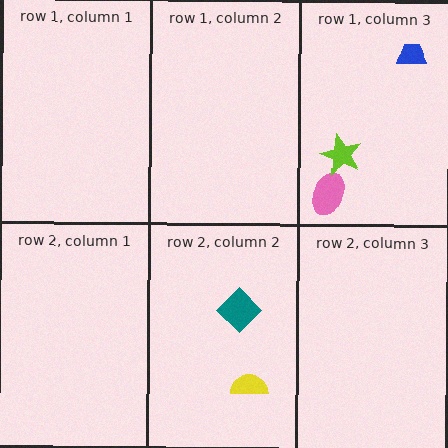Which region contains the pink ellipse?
The row 1, column 3 region.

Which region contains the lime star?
The row 1, column 3 region.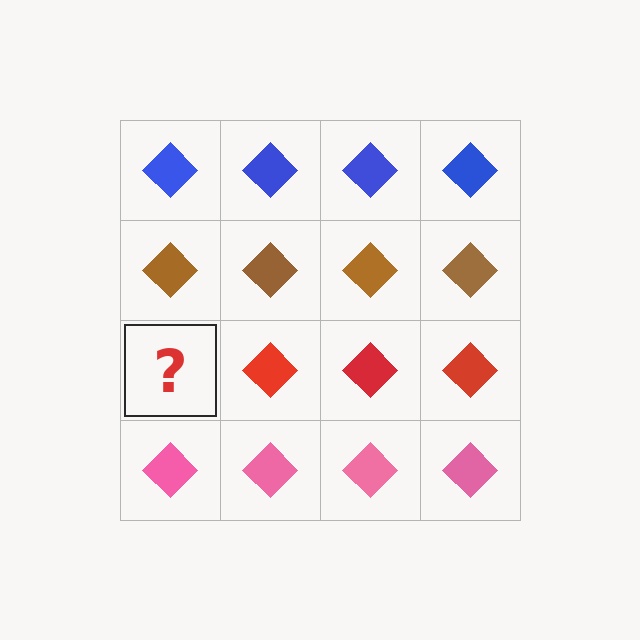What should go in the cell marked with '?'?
The missing cell should contain a red diamond.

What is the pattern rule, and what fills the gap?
The rule is that each row has a consistent color. The gap should be filled with a red diamond.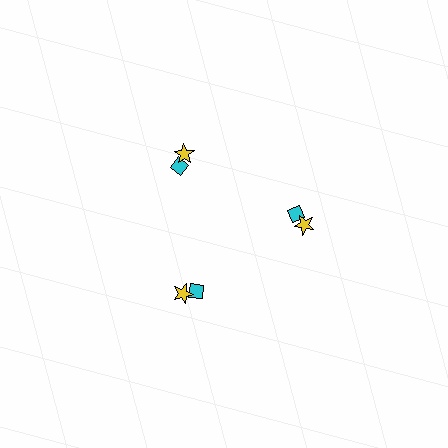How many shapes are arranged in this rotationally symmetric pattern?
There are 6 shapes, arranged in 3 groups of 2.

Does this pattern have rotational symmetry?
Yes, this pattern has 3-fold rotational symmetry. It looks the same after rotating 120 degrees around the center.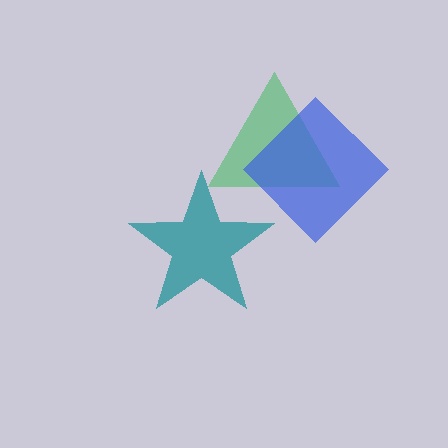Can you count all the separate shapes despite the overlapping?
Yes, there are 3 separate shapes.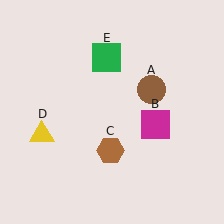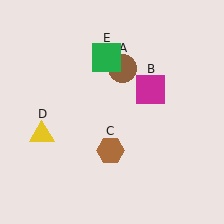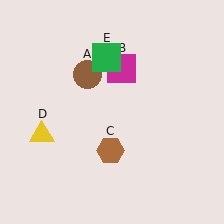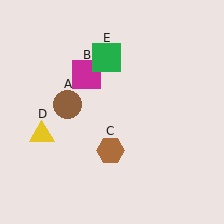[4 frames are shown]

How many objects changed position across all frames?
2 objects changed position: brown circle (object A), magenta square (object B).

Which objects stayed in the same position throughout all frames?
Brown hexagon (object C) and yellow triangle (object D) and green square (object E) remained stationary.